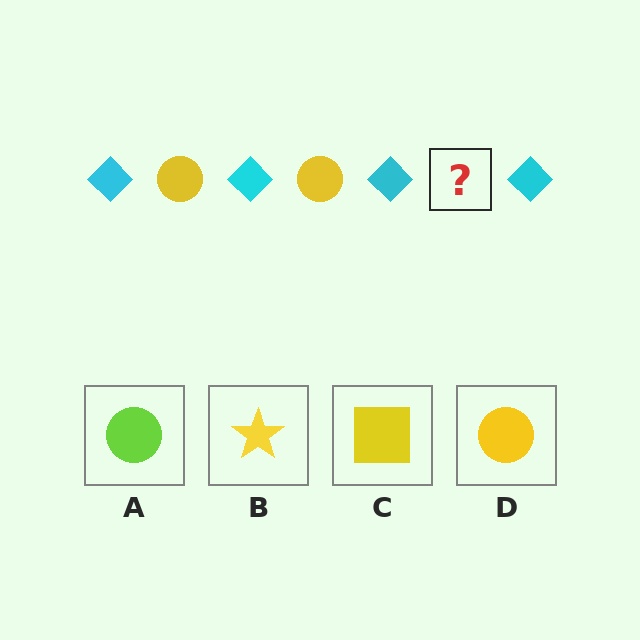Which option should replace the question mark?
Option D.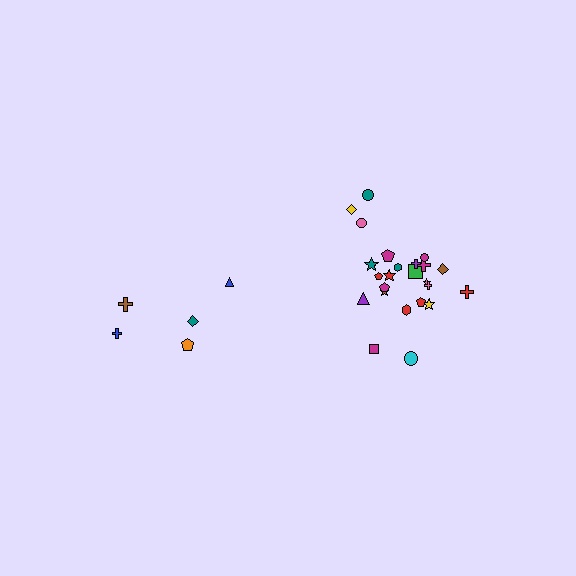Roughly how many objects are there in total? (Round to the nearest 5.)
Roughly 30 objects in total.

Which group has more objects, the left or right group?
The right group.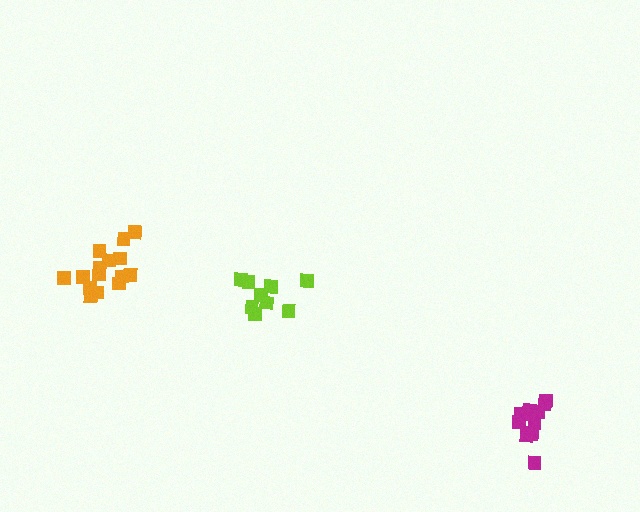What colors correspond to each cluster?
The clusters are colored: lime, magenta, orange.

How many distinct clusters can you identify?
There are 3 distinct clusters.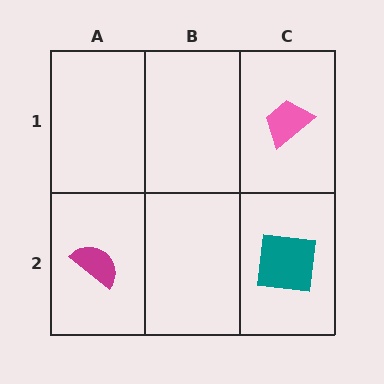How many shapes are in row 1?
1 shape.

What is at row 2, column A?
A magenta semicircle.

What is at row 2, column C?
A teal square.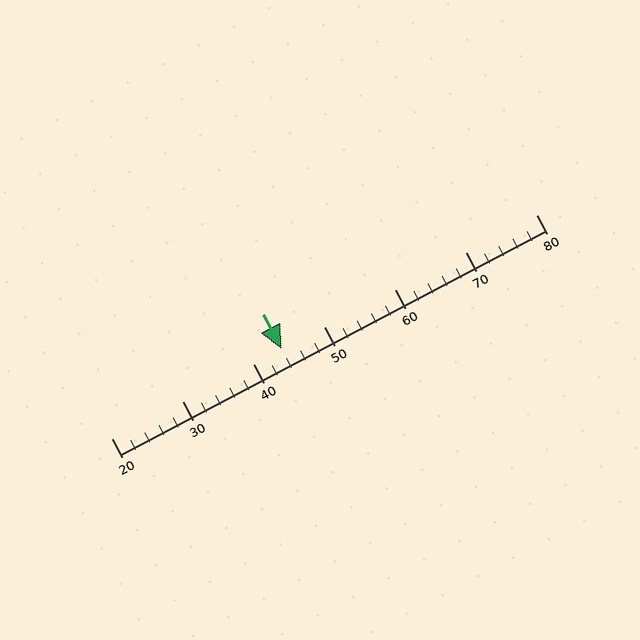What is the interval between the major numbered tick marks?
The major tick marks are spaced 10 units apart.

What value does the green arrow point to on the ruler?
The green arrow points to approximately 44.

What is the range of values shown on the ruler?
The ruler shows values from 20 to 80.